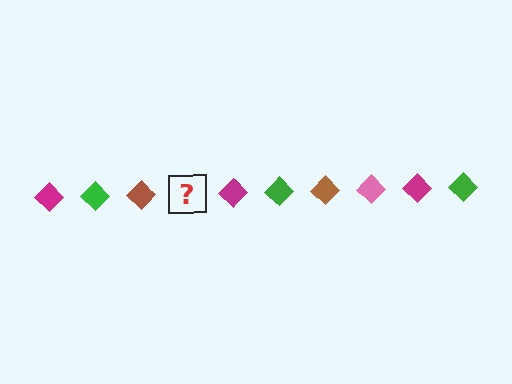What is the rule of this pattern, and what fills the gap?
The rule is that the pattern cycles through magenta, green, brown, pink diamonds. The gap should be filled with a pink diamond.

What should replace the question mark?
The question mark should be replaced with a pink diamond.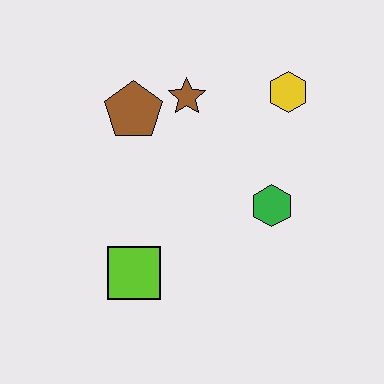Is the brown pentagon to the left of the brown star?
Yes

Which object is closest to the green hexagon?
The yellow hexagon is closest to the green hexagon.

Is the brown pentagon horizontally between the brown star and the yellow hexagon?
No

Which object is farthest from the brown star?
The lime square is farthest from the brown star.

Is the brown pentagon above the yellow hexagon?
No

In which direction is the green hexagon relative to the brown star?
The green hexagon is below the brown star.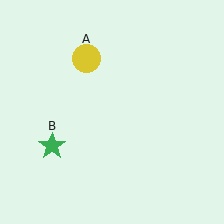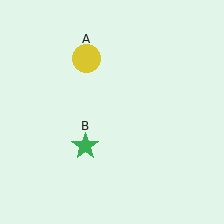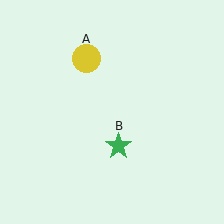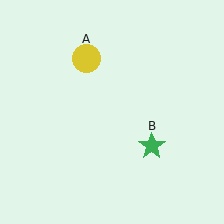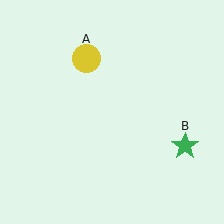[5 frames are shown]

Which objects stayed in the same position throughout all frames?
Yellow circle (object A) remained stationary.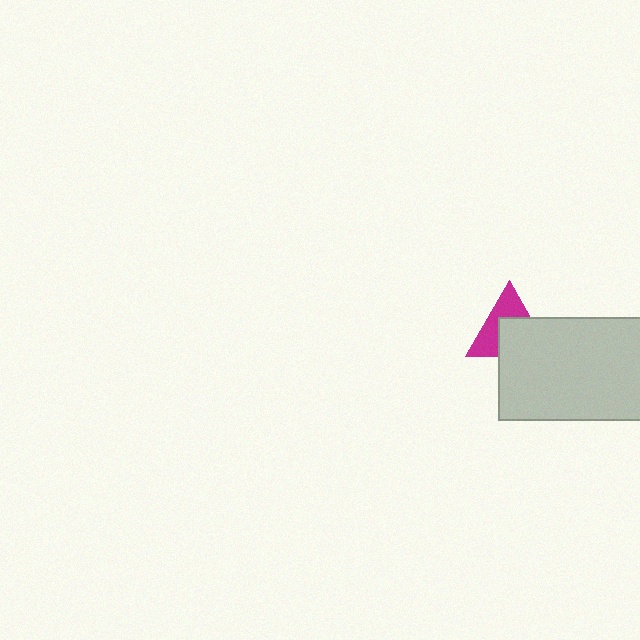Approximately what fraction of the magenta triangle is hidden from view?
Roughly 52% of the magenta triangle is hidden behind the light gray rectangle.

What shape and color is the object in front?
The object in front is a light gray rectangle.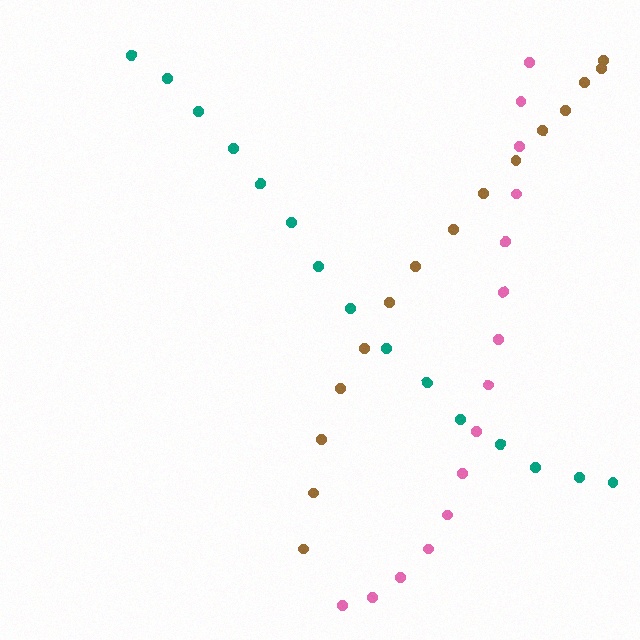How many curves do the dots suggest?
There are 3 distinct paths.